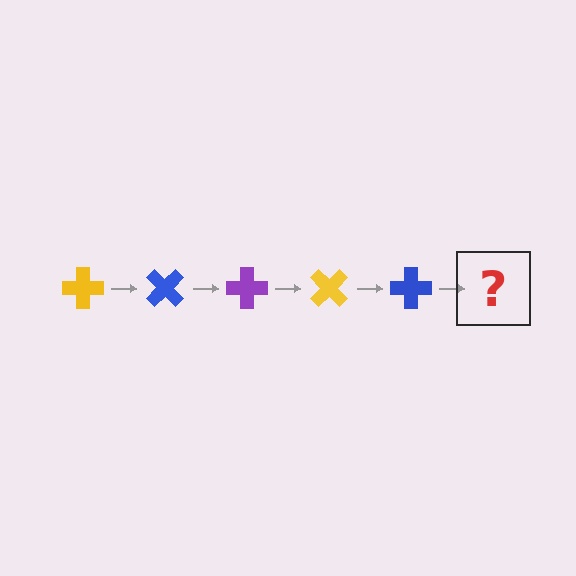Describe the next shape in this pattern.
It should be a purple cross, rotated 225 degrees from the start.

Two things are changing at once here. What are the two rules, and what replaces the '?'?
The two rules are that it rotates 45 degrees each step and the color cycles through yellow, blue, and purple. The '?' should be a purple cross, rotated 225 degrees from the start.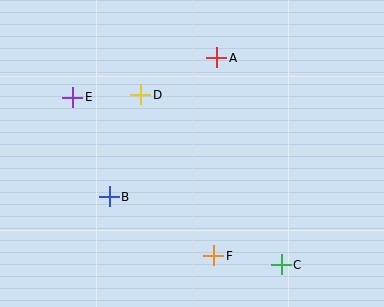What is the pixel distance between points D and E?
The distance between D and E is 68 pixels.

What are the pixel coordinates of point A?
Point A is at (217, 58).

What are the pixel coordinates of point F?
Point F is at (214, 256).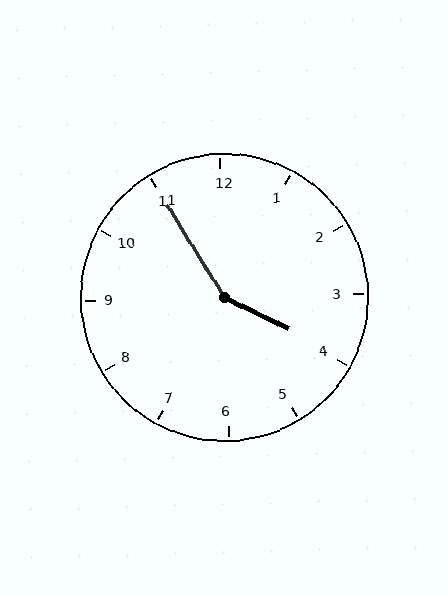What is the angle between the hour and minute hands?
Approximately 148 degrees.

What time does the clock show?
3:55.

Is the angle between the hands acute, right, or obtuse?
It is obtuse.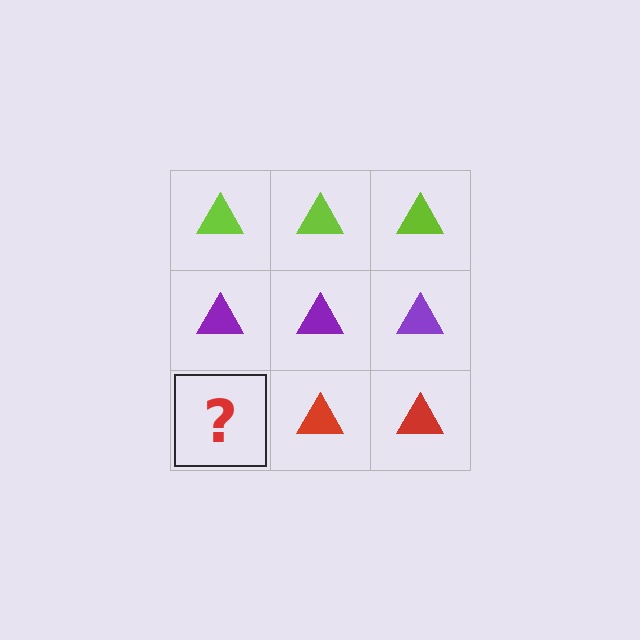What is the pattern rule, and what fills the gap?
The rule is that each row has a consistent color. The gap should be filled with a red triangle.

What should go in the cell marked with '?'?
The missing cell should contain a red triangle.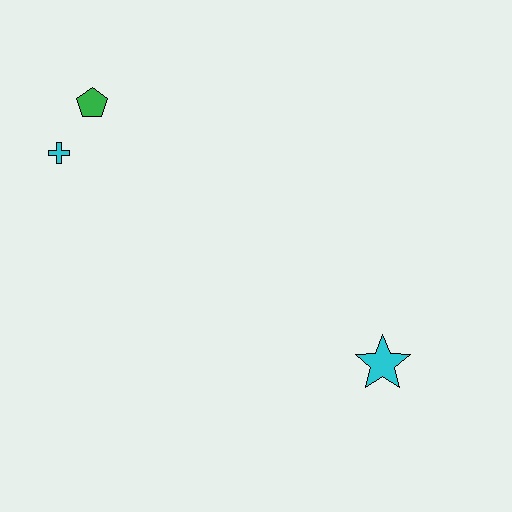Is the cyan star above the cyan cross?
No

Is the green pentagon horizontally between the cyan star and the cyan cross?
Yes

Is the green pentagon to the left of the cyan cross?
No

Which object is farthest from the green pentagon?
The cyan star is farthest from the green pentagon.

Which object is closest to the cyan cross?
The green pentagon is closest to the cyan cross.